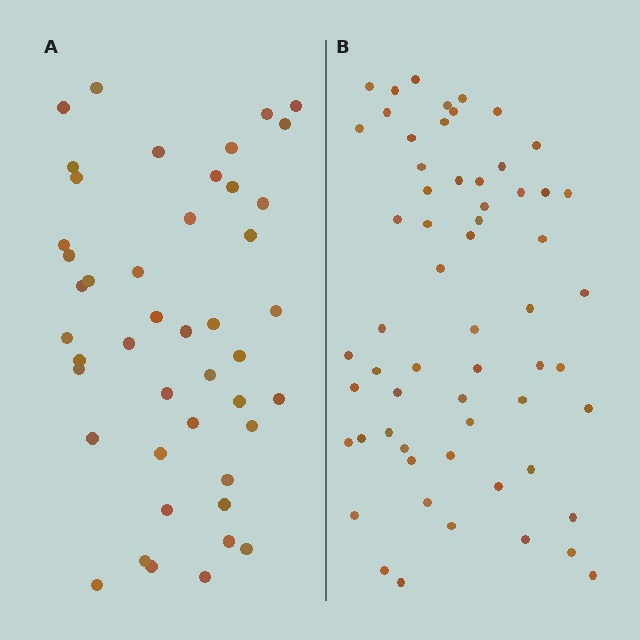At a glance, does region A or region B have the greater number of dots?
Region B (the right region) has more dots.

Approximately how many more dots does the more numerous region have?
Region B has approximately 15 more dots than region A.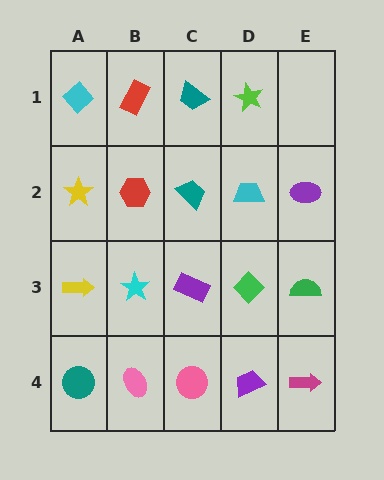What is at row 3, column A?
A yellow arrow.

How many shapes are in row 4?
5 shapes.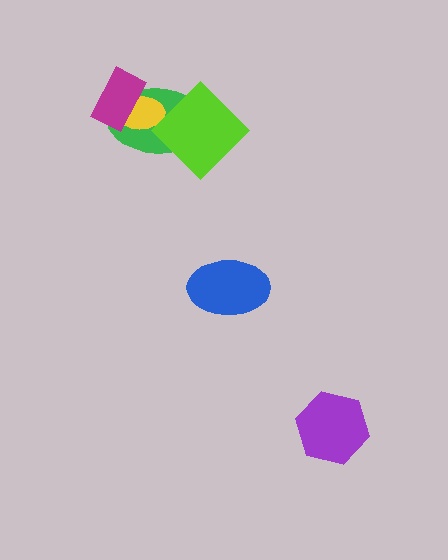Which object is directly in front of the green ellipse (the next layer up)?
The yellow ellipse is directly in front of the green ellipse.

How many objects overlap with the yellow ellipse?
3 objects overlap with the yellow ellipse.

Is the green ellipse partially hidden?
Yes, it is partially covered by another shape.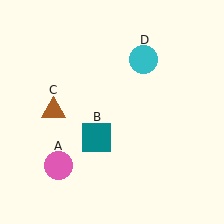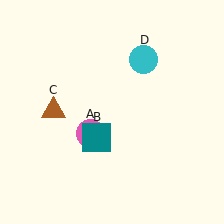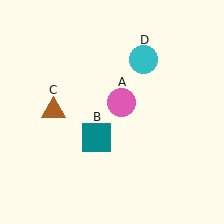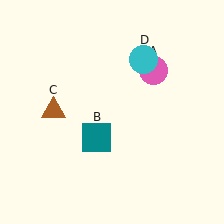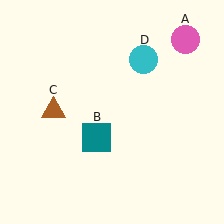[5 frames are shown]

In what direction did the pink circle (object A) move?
The pink circle (object A) moved up and to the right.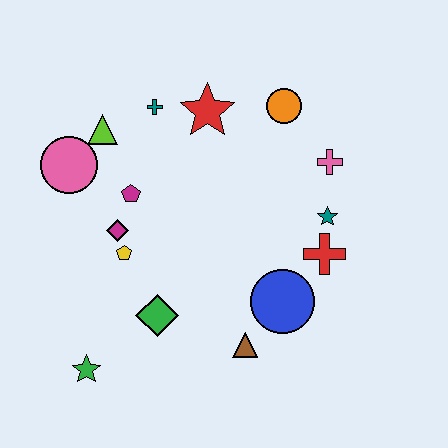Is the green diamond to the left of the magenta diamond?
No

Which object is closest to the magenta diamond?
The yellow pentagon is closest to the magenta diamond.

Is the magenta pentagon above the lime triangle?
No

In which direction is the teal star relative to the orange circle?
The teal star is below the orange circle.